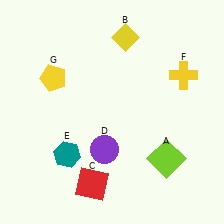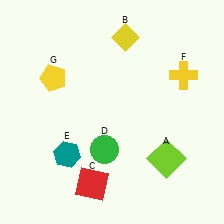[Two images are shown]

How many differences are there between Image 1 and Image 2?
There is 1 difference between the two images.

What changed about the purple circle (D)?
In Image 1, D is purple. In Image 2, it changed to green.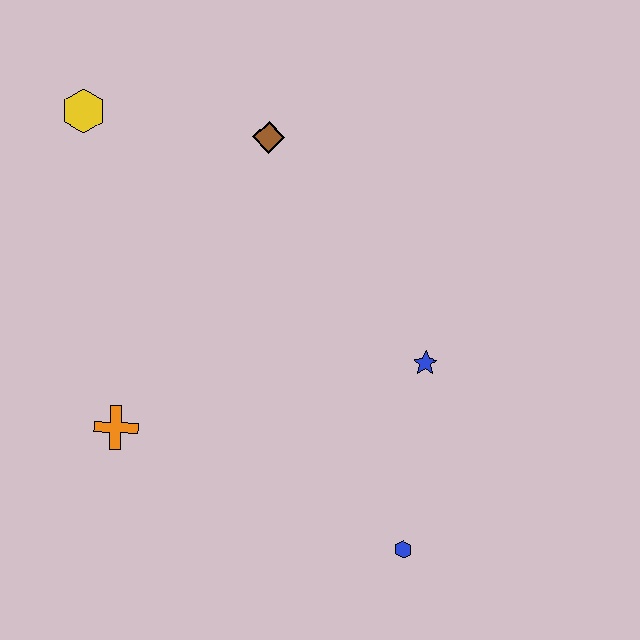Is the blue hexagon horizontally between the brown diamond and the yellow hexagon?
No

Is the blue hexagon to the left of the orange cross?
No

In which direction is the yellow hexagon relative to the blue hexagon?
The yellow hexagon is above the blue hexagon.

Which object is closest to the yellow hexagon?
The brown diamond is closest to the yellow hexagon.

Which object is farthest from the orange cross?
The brown diamond is farthest from the orange cross.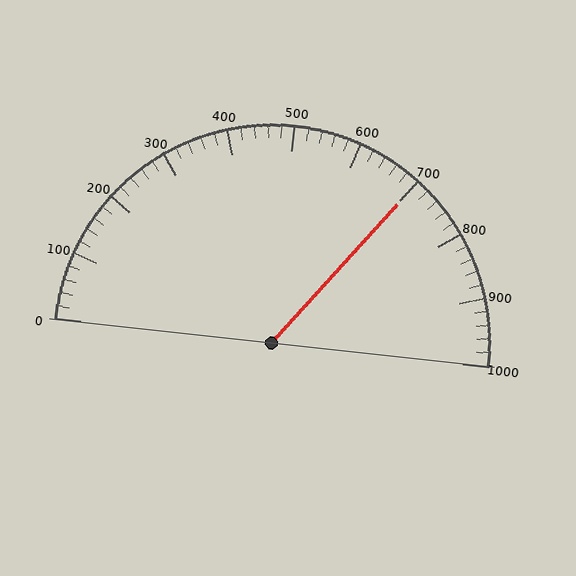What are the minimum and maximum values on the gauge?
The gauge ranges from 0 to 1000.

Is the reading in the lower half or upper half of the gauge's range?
The reading is in the upper half of the range (0 to 1000).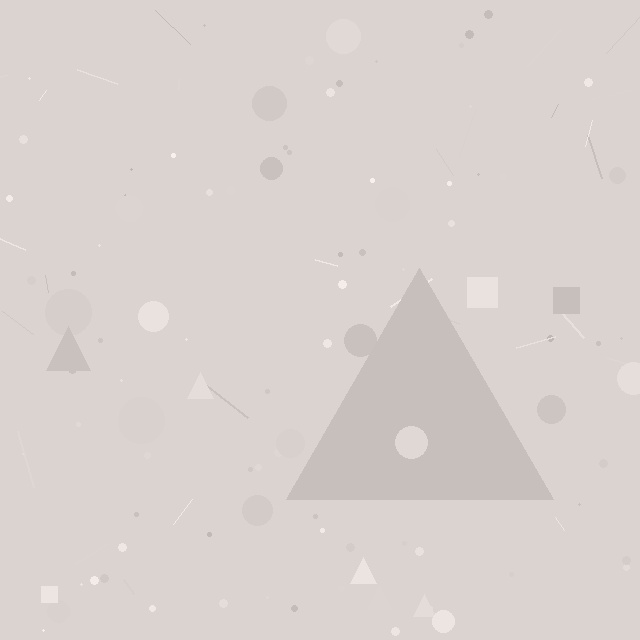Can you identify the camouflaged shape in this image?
The camouflaged shape is a triangle.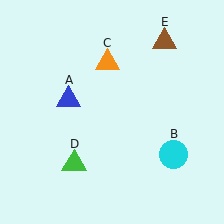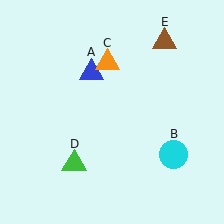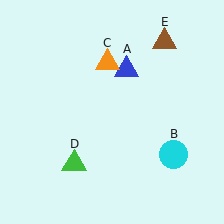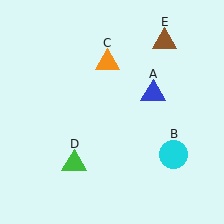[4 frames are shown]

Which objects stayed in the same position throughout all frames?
Cyan circle (object B) and orange triangle (object C) and green triangle (object D) and brown triangle (object E) remained stationary.